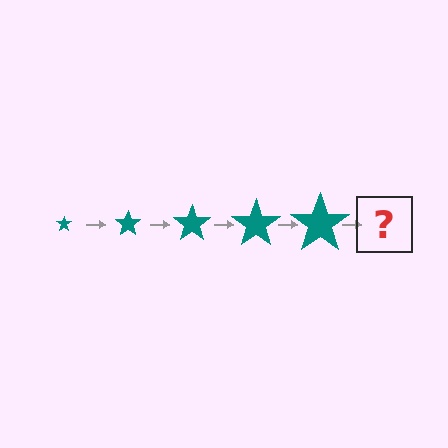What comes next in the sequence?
The next element should be a teal star, larger than the previous one.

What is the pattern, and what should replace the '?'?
The pattern is that the star gets progressively larger each step. The '?' should be a teal star, larger than the previous one.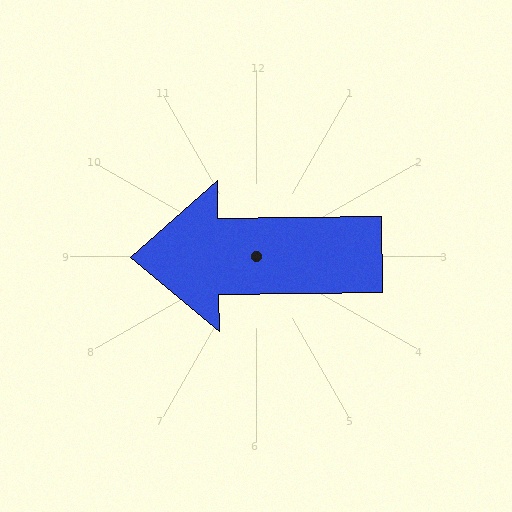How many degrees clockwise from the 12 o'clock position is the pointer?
Approximately 269 degrees.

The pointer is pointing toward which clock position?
Roughly 9 o'clock.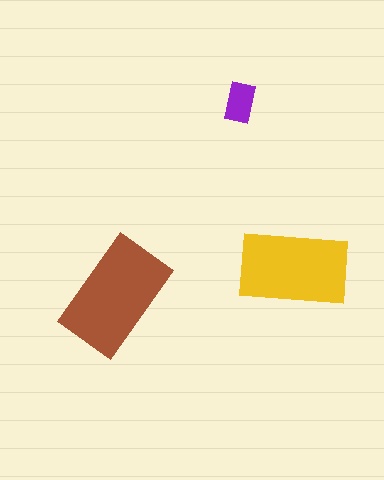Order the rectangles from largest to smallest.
the brown one, the yellow one, the purple one.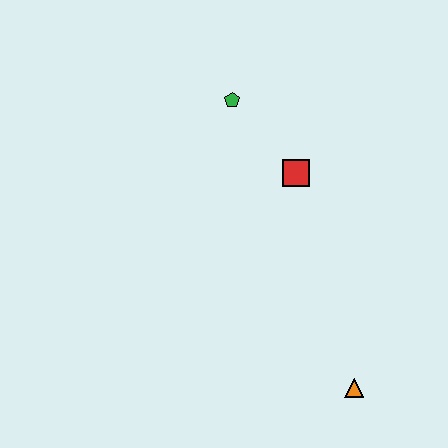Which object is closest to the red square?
The green pentagon is closest to the red square.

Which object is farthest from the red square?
The orange triangle is farthest from the red square.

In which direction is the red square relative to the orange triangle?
The red square is above the orange triangle.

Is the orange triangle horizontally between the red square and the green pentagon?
No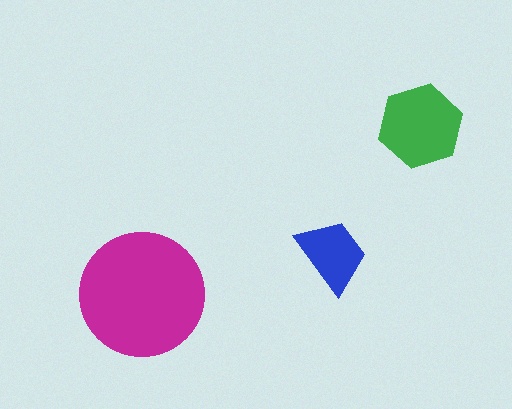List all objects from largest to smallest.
The magenta circle, the green hexagon, the blue trapezoid.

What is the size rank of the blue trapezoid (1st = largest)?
3rd.